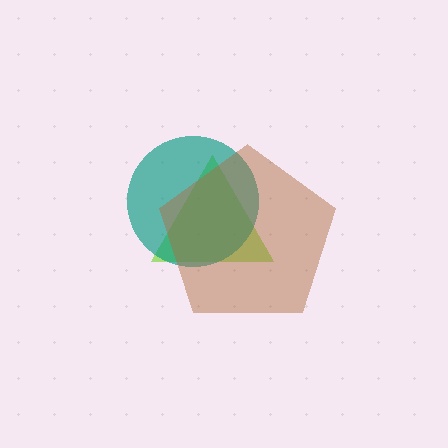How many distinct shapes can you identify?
There are 3 distinct shapes: a lime triangle, a teal circle, a brown pentagon.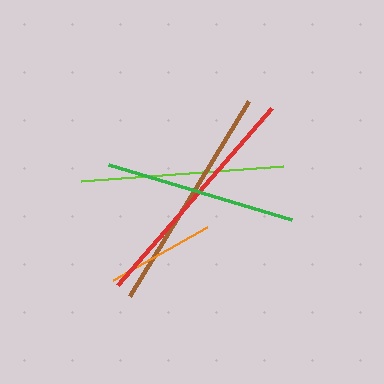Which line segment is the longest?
The red line is the longest at approximately 235 pixels.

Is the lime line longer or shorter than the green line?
The lime line is longer than the green line.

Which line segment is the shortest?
The orange line is the shortest at approximately 108 pixels.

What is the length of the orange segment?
The orange segment is approximately 108 pixels long.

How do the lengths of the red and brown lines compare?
The red and brown lines are approximately the same length.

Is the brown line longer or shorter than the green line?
The brown line is longer than the green line.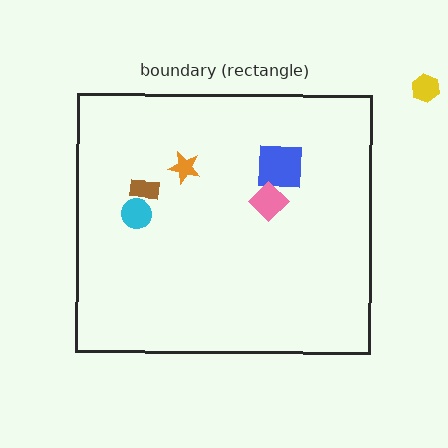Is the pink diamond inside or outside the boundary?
Inside.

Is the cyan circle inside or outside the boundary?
Inside.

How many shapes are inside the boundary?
5 inside, 1 outside.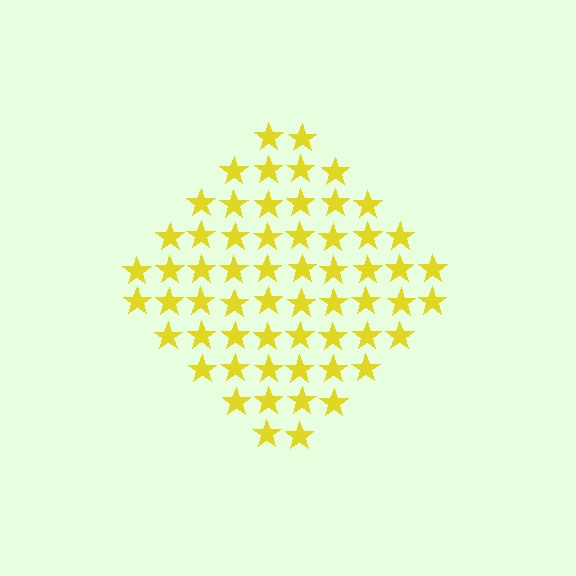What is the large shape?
The large shape is a diamond.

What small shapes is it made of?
It is made of small stars.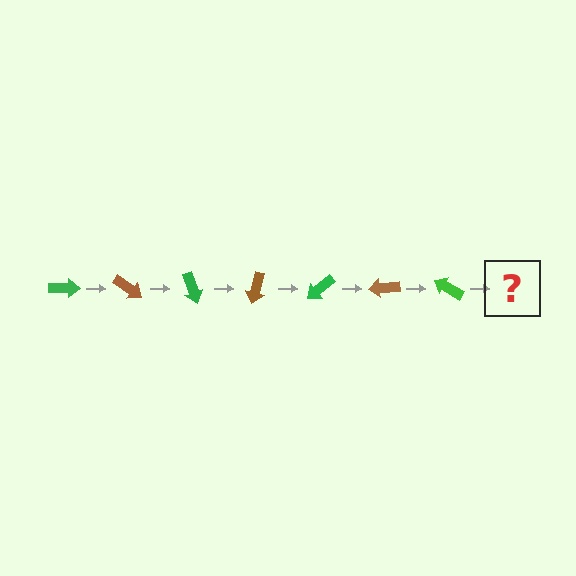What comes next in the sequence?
The next element should be a brown arrow, rotated 245 degrees from the start.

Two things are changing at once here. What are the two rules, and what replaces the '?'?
The two rules are that it rotates 35 degrees each step and the color cycles through green and brown. The '?' should be a brown arrow, rotated 245 degrees from the start.